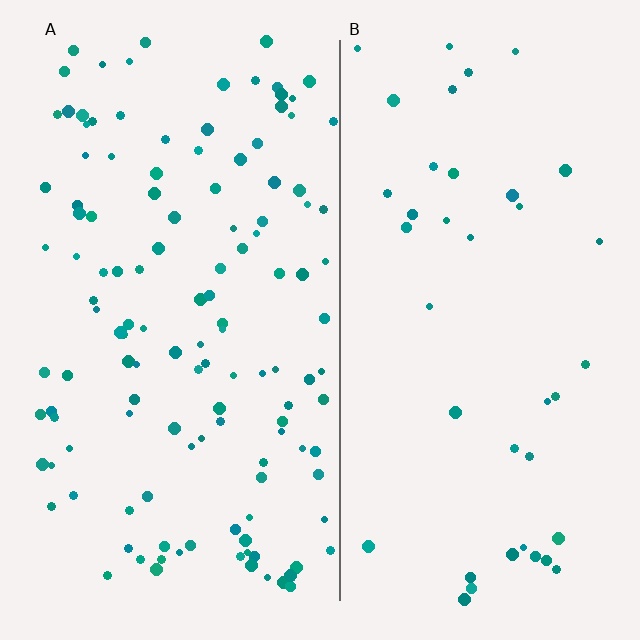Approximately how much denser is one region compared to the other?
Approximately 3.2× — region A over region B.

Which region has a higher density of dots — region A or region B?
A (the left).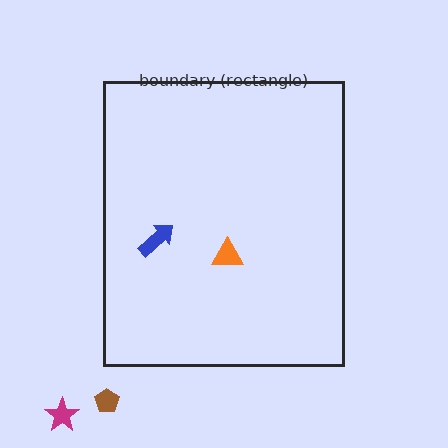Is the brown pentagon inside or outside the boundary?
Outside.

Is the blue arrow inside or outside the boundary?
Inside.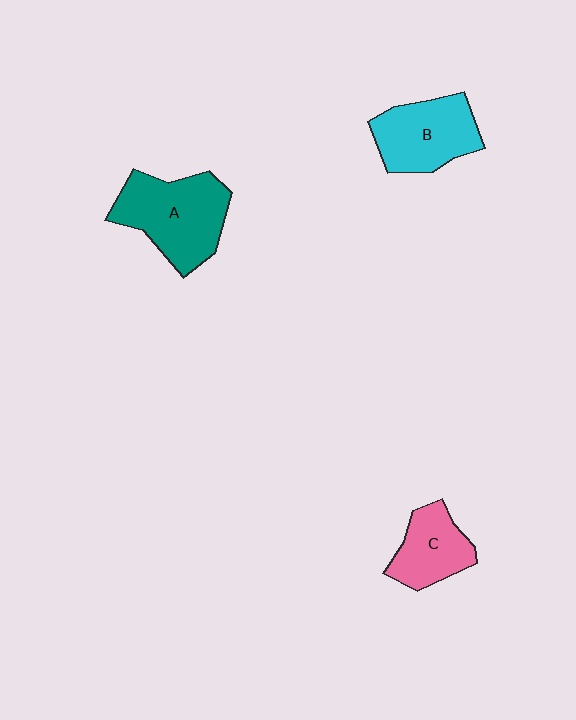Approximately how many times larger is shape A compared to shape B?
Approximately 1.2 times.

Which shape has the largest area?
Shape A (teal).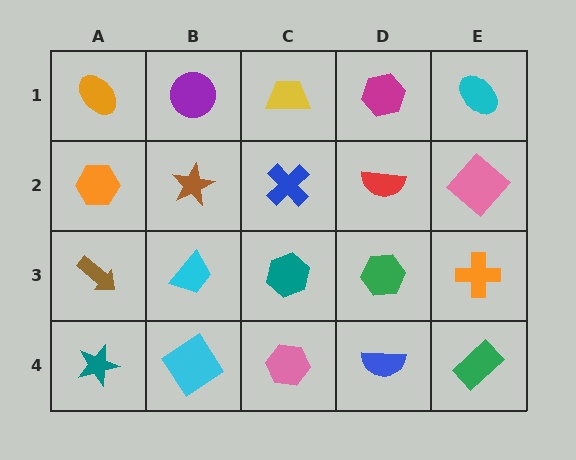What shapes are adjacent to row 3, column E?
A pink diamond (row 2, column E), a green rectangle (row 4, column E), a green hexagon (row 3, column D).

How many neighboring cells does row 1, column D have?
3.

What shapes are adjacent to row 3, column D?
A red semicircle (row 2, column D), a blue semicircle (row 4, column D), a teal hexagon (row 3, column C), an orange cross (row 3, column E).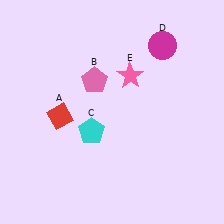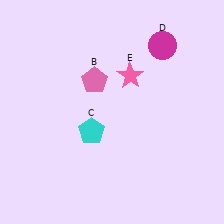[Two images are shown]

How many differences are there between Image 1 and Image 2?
There is 1 difference between the two images.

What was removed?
The red diamond (A) was removed in Image 2.